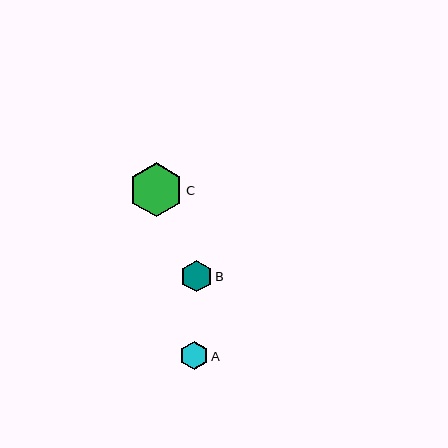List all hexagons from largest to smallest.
From largest to smallest: C, B, A.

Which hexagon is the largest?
Hexagon C is the largest with a size of approximately 54 pixels.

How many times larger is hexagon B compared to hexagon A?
Hexagon B is approximately 1.1 times the size of hexagon A.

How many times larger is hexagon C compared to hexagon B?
Hexagon C is approximately 1.7 times the size of hexagon B.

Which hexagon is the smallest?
Hexagon A is the smallest with a size of approximately 28 pixels.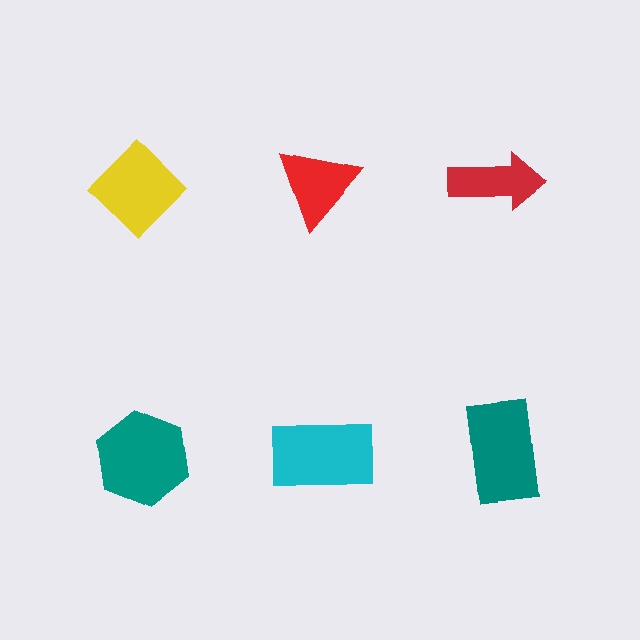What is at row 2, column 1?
A teal hexagon.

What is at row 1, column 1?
A yellow diamond.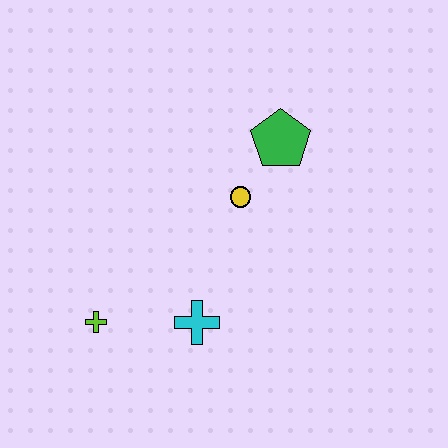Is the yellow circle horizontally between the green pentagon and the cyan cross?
Yes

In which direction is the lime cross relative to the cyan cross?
The lime cross is to the left of the cyan cross.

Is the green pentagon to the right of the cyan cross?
Yes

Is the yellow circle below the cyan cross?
No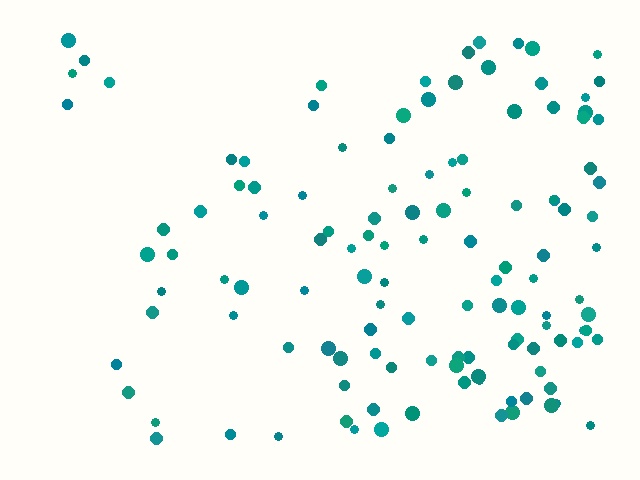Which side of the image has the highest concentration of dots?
The right.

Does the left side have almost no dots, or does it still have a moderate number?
Still a moderate number, just noticeably fewer than the right.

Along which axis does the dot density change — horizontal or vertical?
Horizontal.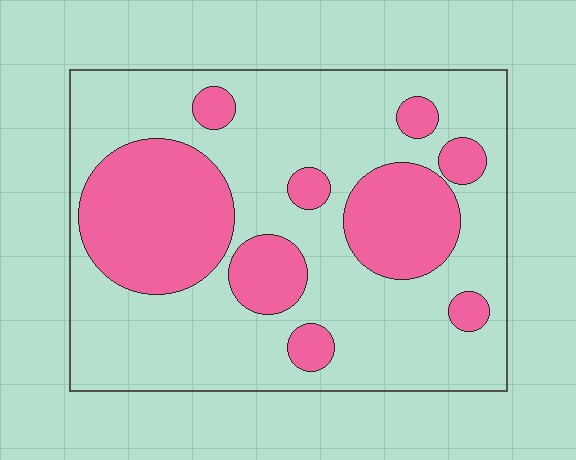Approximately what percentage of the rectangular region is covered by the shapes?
Approximately 30%.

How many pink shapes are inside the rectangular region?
9.